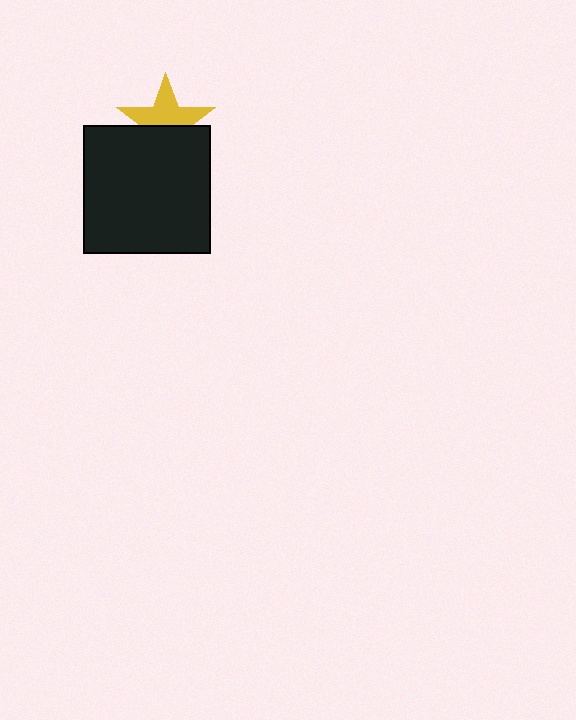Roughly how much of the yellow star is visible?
About half of it is visible (roughly 57%).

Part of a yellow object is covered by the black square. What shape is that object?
It is a star.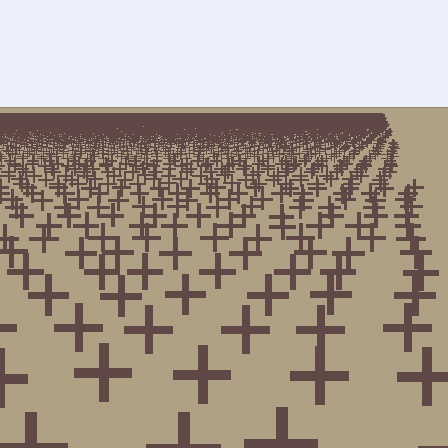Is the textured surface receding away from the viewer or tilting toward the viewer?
The surface is receding away from the viewer. Texture elements get smaller and denser toward the top.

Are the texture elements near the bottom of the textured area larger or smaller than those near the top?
Larger. Near the bottom, elements are closer to the viewer and appear at a bigger on-screen size.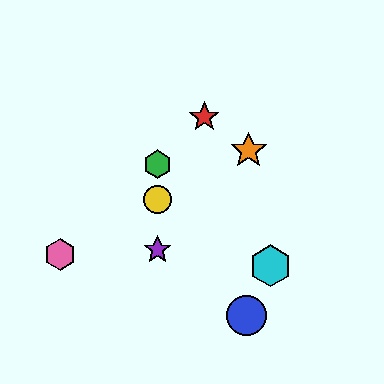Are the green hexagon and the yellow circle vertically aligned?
Yes, both are at x≈157.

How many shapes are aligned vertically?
3 shapes (the green hexagon, the yellow circle, the purple star) are aligned vertically.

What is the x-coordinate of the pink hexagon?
The pink hexagon is at x≈60.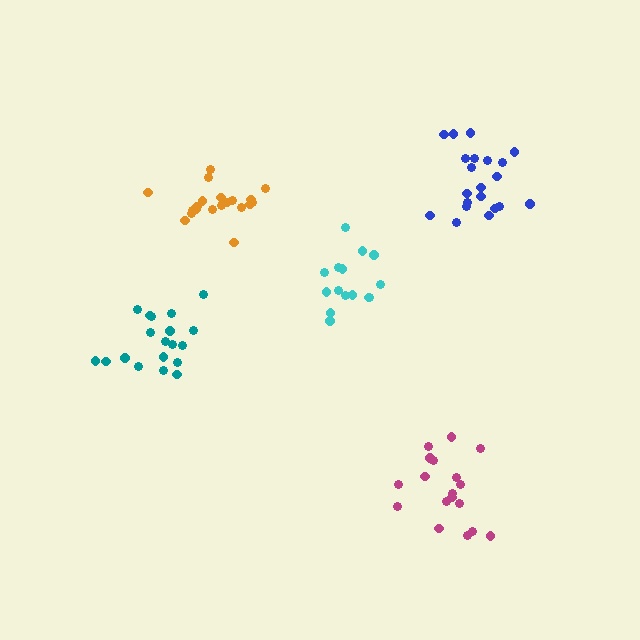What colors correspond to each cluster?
The clusters are colored: orange, cyan, magenta, teal, blue.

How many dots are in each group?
Group 1: 20 dots, Group 2: 15 dots, Group 3: 18 dots, Group 4: 19 dots, Group 5: 21 dots (93 total).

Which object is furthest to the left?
The teal cluster is leftmost.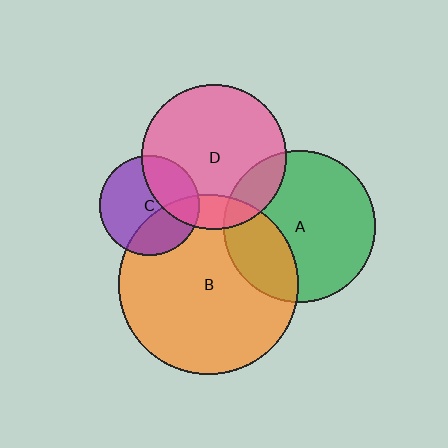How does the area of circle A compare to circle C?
Approximately 2.3 times.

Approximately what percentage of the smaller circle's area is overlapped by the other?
Approximately 15%.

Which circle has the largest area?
Circle B (orange).